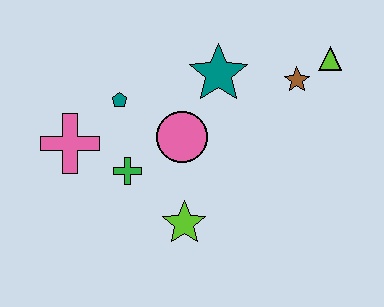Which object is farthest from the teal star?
The pink cross is farthest from the teal star.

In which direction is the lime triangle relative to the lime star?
The lime triangle is above the lime star.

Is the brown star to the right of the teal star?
Yes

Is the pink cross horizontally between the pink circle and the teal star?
No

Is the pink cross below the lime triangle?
Yes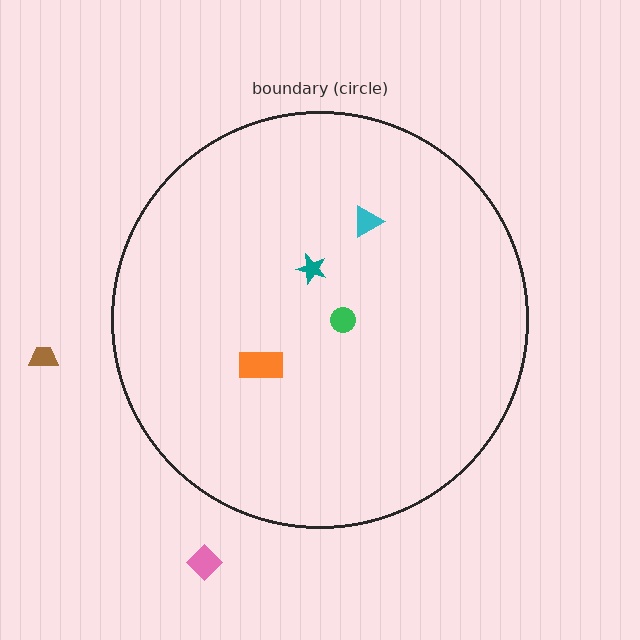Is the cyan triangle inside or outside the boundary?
Inside.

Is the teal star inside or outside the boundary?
Inside.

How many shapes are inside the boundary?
4 inside, 2 outside.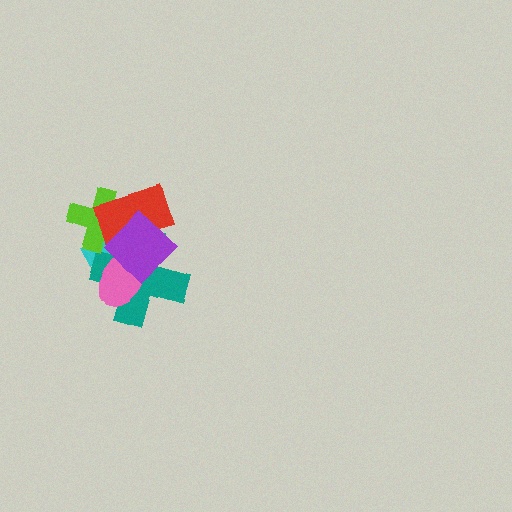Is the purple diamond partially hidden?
No, no other shape covers it.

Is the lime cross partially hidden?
Yes, it is partially covered by another shape.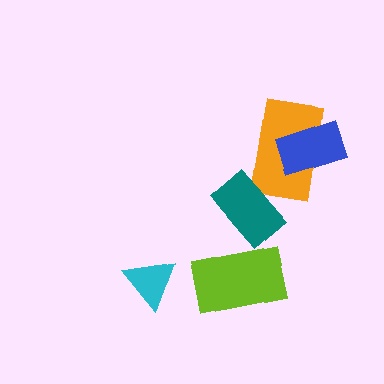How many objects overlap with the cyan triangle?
0 objects overlap with the cyan triangle.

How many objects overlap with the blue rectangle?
1 object overlaps with the blue rectangle.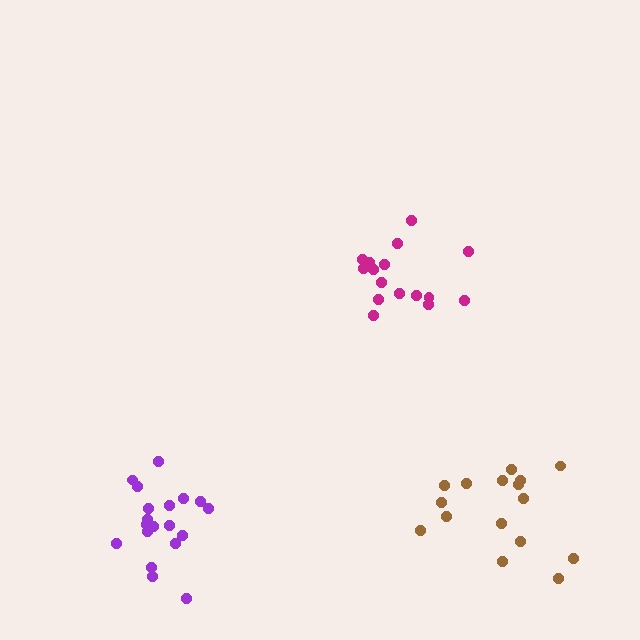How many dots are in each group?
Group 1: 16 dots, Group 2: 19 dots, Group 3: 16 dots (51 total).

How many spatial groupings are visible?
There are 3 spatial groupings.